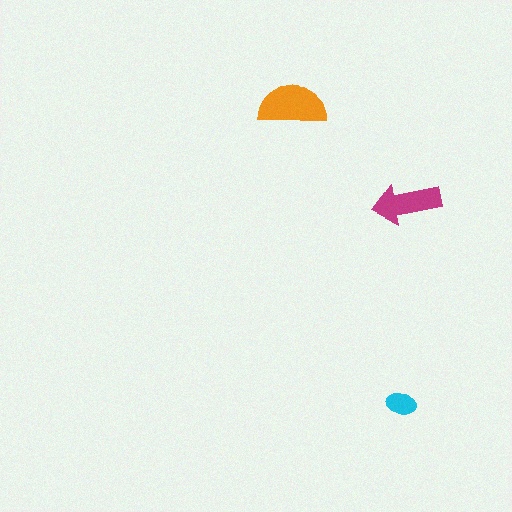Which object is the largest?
The orange semicircle.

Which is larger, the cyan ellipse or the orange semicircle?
The orange semicircle.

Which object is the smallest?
The cyan ellipse.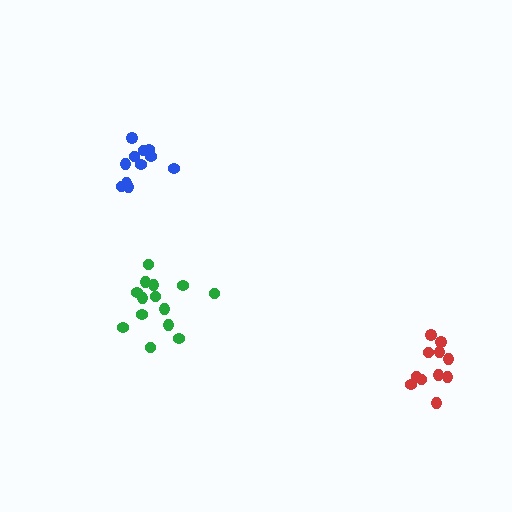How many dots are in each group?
Group 1: 11 dots, Group 2: 11 dots, Group 3: 14 dots (36 total).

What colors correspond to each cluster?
The clusters are colored: blue, red, green.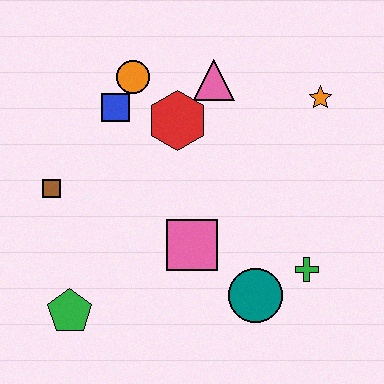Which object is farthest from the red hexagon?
The green pentagon is farthest from the red hexagon.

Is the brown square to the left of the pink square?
Yes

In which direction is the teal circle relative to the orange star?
The teal circle is below the orange star.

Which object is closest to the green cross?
The teal circle is closest to the green cross.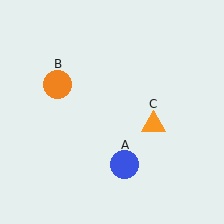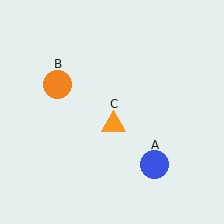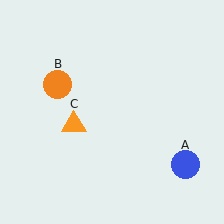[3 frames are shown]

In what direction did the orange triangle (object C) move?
The orange triangle (object C) moved left.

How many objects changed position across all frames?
2 objects changed position: blue circle (object A), orange triangle (object C).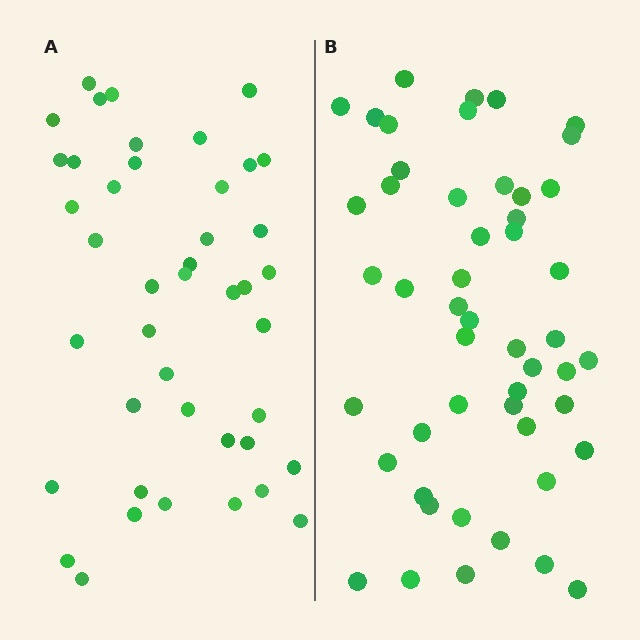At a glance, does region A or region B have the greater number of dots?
Region B (the right region) has more dots.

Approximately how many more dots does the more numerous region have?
Region B has roughly 8 or so more dots than region A.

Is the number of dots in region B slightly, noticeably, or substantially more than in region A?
Region B has only slightly more — the two regions are fairly close. The ratio is roughly 1.2 to 1.